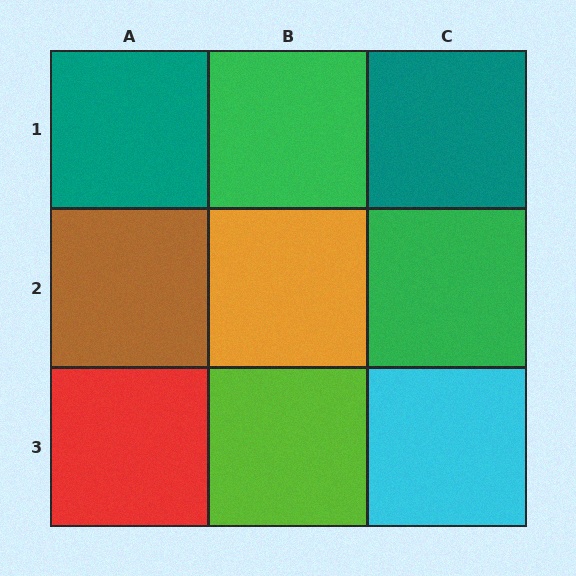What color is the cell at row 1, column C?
Teal.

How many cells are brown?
1 cell is brown.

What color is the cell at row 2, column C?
Green.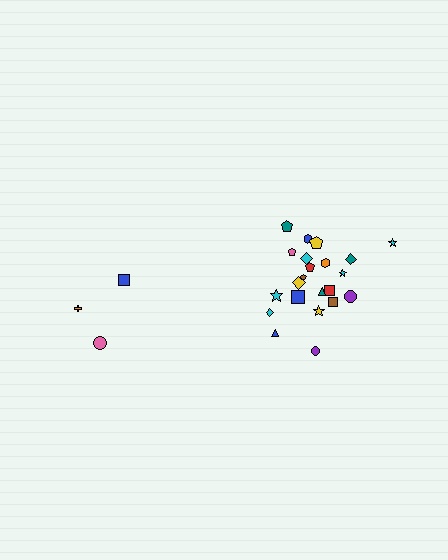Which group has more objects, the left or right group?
The right group.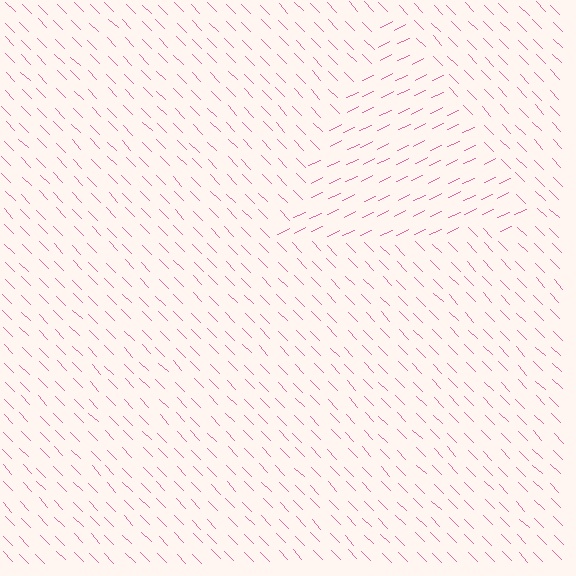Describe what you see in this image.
The image is filled with small pink line segments. A triangle region in the image has lines oriented differently from the surrounding lines, creating a visible texture boundary.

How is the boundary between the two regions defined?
The boundary is defined purely by a change in line orientation (approximately 71 degrees difference). All lines are the same color and thickness.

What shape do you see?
I see a triangle.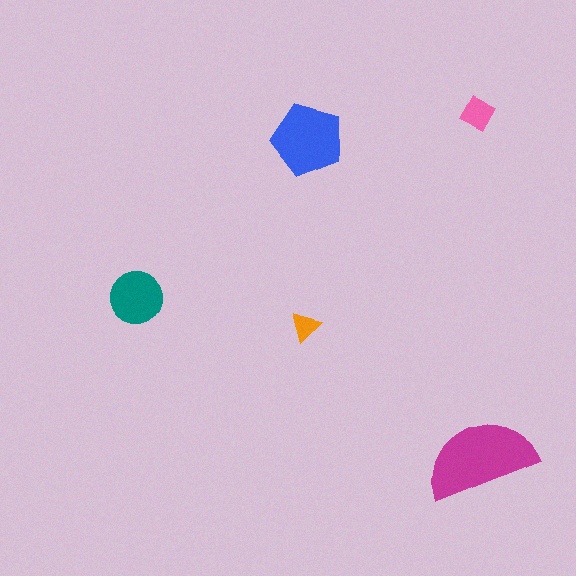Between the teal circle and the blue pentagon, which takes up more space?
The blue pentagon.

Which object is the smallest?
The orange triangle.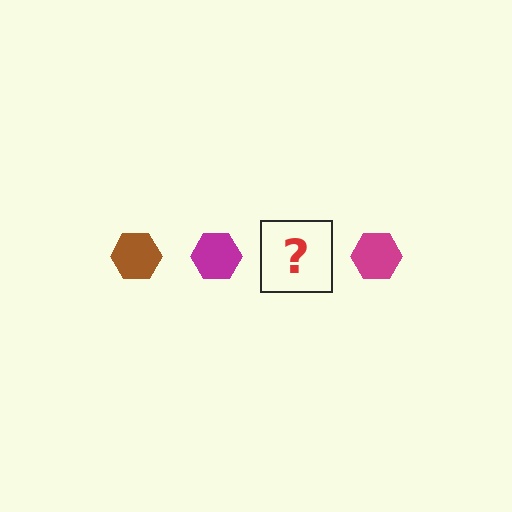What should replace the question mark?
The question mark should be replaced with a brown hexagon.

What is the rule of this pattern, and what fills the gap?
The rule is that the pattern cycles through brown, magenta hexagons. The gap should be filled with a brown hexagon.